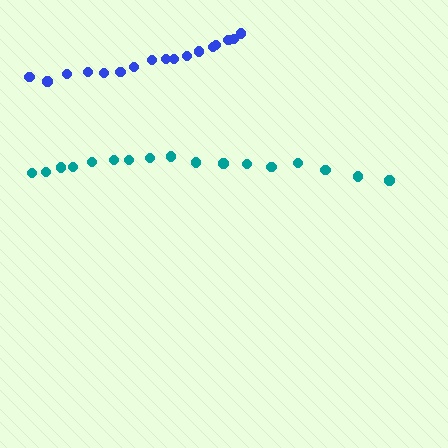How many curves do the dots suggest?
There are 2 distinct paths.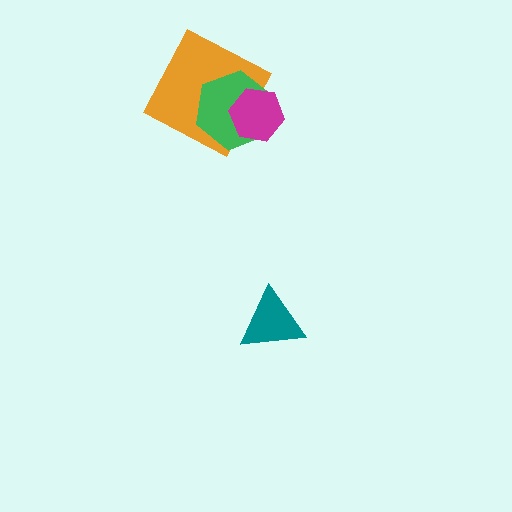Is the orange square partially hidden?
Yes, it is partially covered by another shape.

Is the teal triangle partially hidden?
No, no other shape covers it.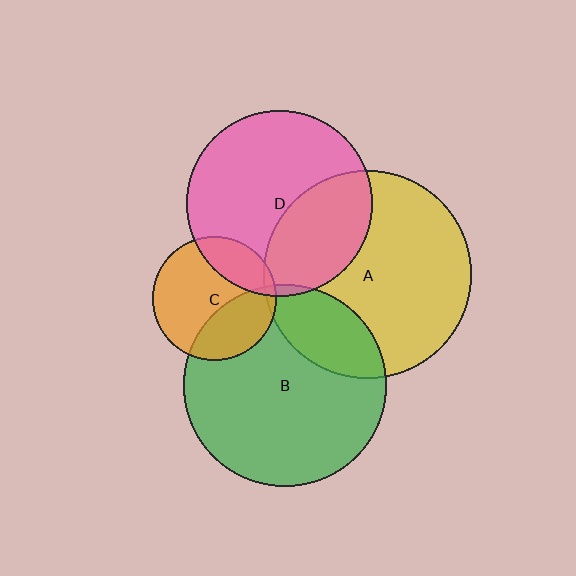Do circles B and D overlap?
Yes.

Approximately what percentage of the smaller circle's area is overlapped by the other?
Approximately 5%.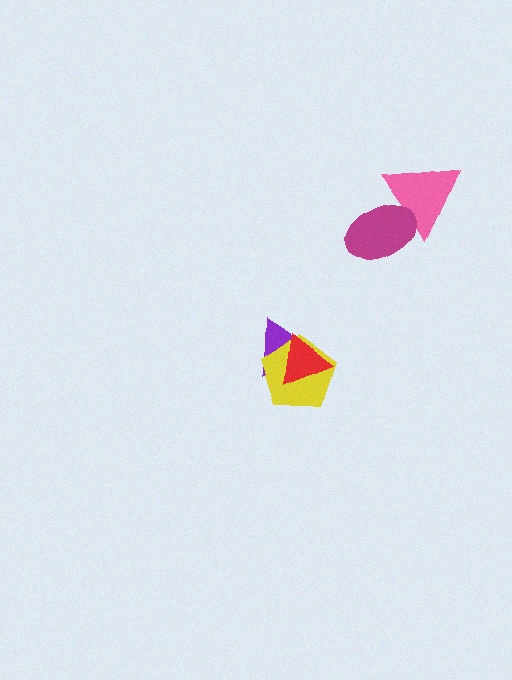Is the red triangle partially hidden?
No, no other shape covers it.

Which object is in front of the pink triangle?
The magenta ellipse is in front of the pink triangle.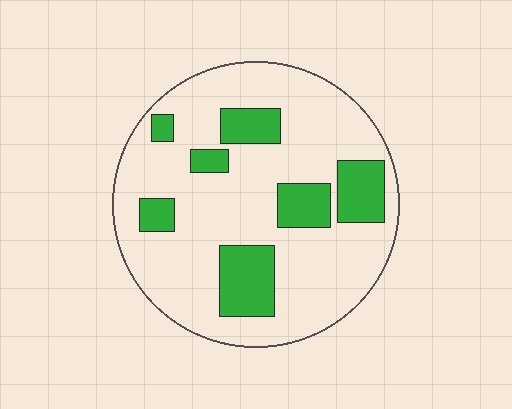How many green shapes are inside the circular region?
7.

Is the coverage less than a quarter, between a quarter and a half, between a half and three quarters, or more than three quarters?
Less than a quarter.